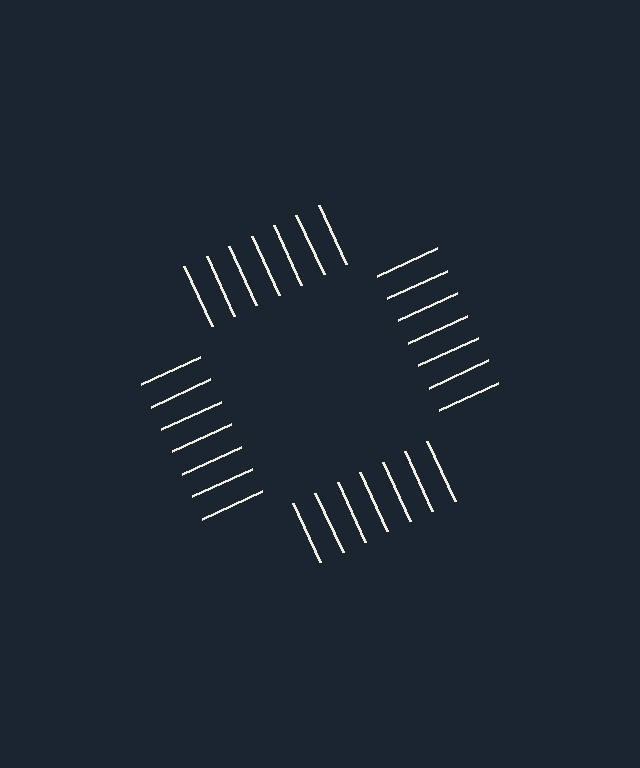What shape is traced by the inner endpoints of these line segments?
An illusory square — the line segments terminate on its edges but no continuous stroke is drawn.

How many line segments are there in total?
28 — 7 along each of the 4 edges.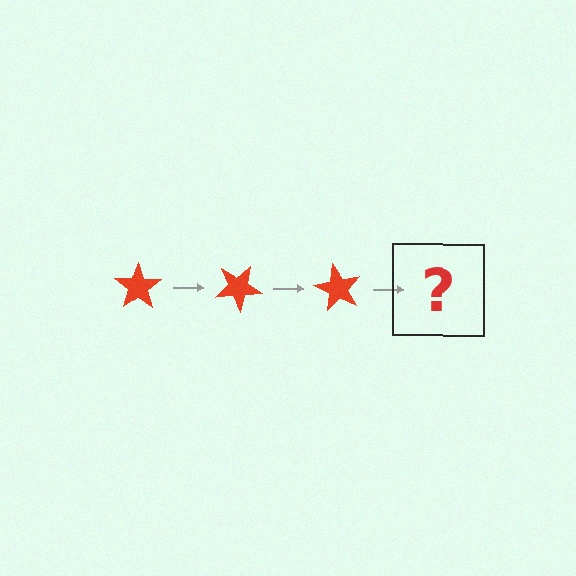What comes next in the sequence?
The next element should be a red star rotated 90 degrees.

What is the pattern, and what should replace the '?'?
The pattern is that the star rotates 30 degrees each step. The '?' should be a red star rotated 90 degrees.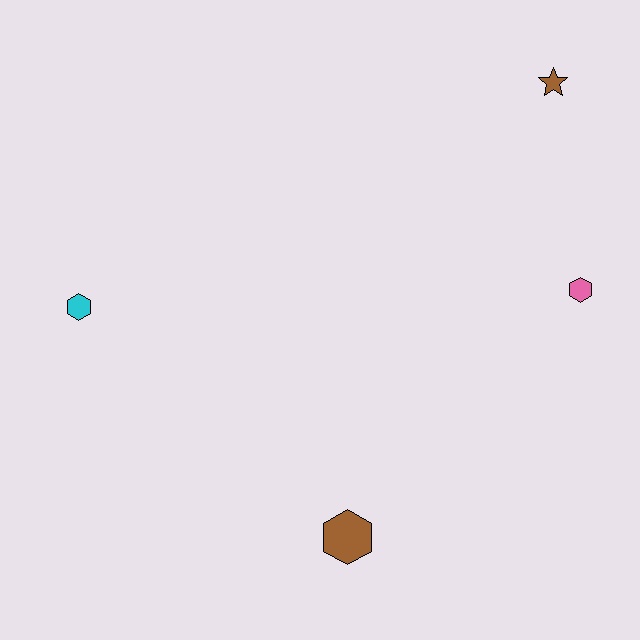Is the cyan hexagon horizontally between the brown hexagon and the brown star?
No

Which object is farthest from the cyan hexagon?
The brown star is farthest from the cyan hexagon.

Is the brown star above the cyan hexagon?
Yes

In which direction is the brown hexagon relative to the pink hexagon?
The brown hexagon is below the pink hexagon.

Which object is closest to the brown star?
The pink hexagon is closest to the brown star.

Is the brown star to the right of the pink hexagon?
No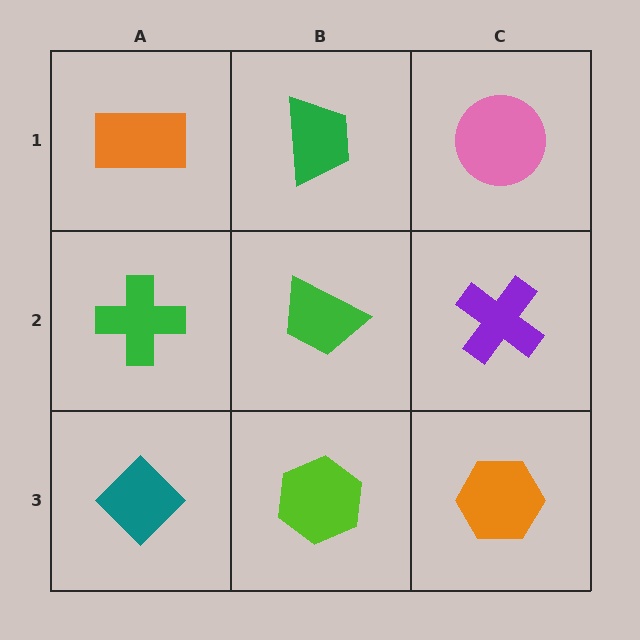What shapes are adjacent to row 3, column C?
A purple cross (row 2, column C), a lime hexagon (row 3, column B).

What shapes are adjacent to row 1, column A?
A green cross (row 2, column A), a green trapezoid (row 1, column B).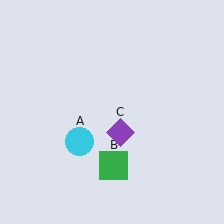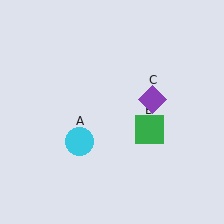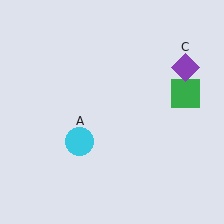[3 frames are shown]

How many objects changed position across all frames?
2 objects changed position: green square (object B), purple diamond (object C).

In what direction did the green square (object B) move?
The green square (object B) moved up and to the right.